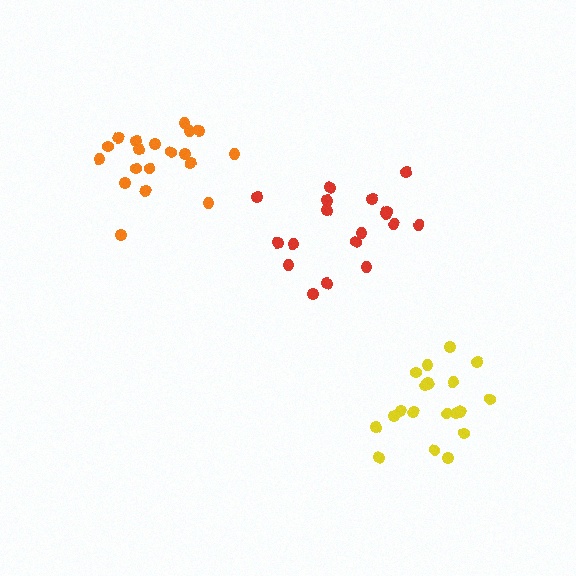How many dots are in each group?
Group 1: 18 dots, Group 2: 20 dots, Group 3: 19 dots (57 total).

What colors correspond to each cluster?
The clusters are colored: red, yellow, orange.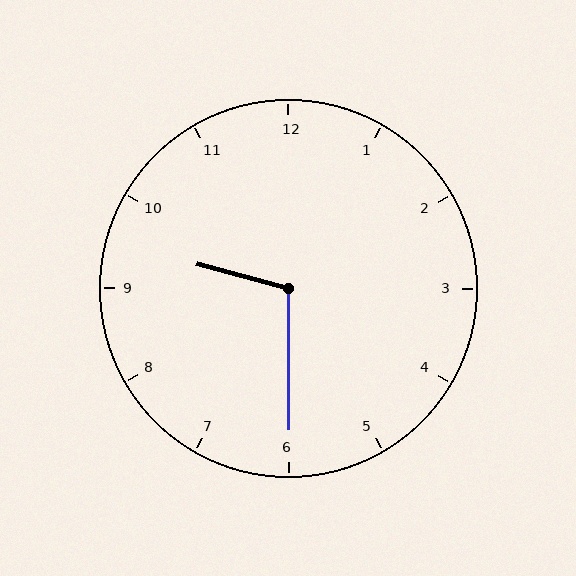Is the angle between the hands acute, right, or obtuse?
It is obtuse.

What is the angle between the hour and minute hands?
Approximately 105 degrees.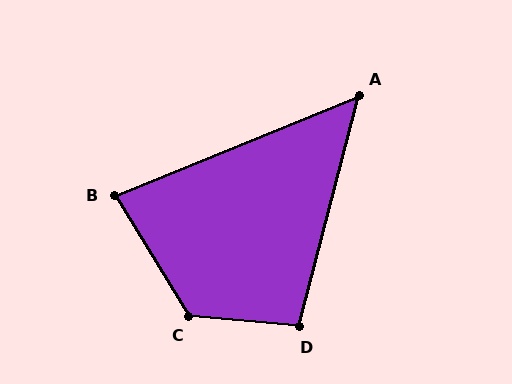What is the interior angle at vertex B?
Approximately 81 degrees (acute).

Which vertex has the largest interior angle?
C, at approximately 127 degrees.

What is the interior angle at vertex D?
Approximately 99 degrees (obtuse).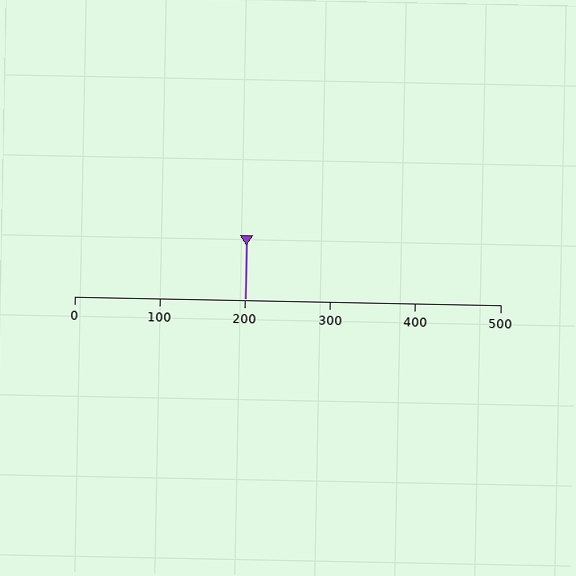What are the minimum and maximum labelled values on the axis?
The axis runs from 0 to 500.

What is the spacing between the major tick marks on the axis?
The major ticks are spaced 100 apart.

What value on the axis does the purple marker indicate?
The marker indicates approximately 200.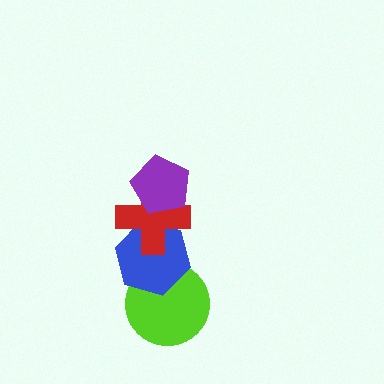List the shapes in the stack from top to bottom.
From top to bottom: the purple pentagon, the red cross, the blue hexagon, the lime circle.